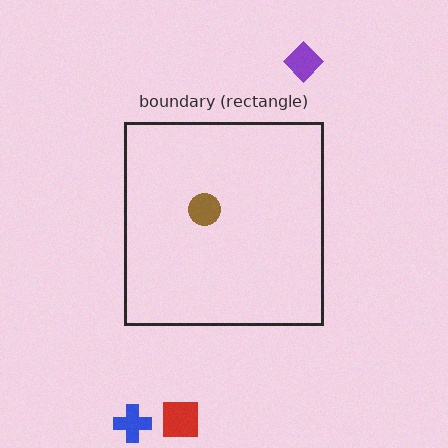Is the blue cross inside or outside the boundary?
Outside.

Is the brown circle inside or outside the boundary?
Inside.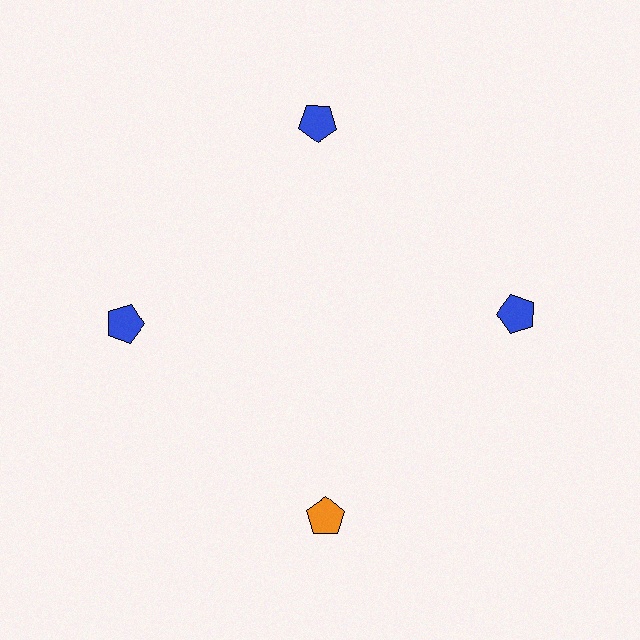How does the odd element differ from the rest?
It has a different color: orange instead of blue.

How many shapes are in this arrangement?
There are 4 shapes arranged in a ring pattern.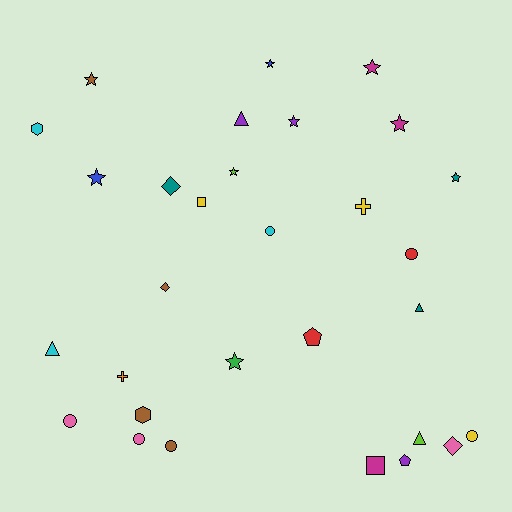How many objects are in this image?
There are 30 objects.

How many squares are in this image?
There are 2 squares.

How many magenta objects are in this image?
There are 3 magenta objects.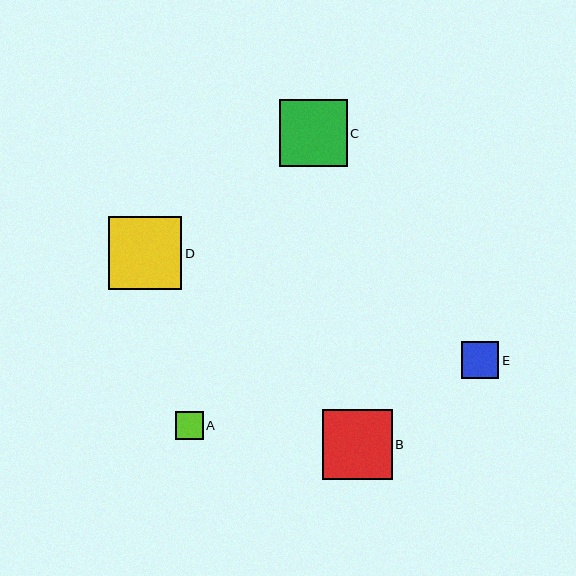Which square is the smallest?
Square A is the smallest with a size of approximately 28 pixels.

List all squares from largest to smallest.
From largest to smallest: D, B, C, E, A.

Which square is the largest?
Square D is the largest with a size of approximately 73 pixels.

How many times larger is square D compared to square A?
Square D is approximately 2.6 times the size of square A.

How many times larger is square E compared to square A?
Square E is approximately 1.3 times the size of square A.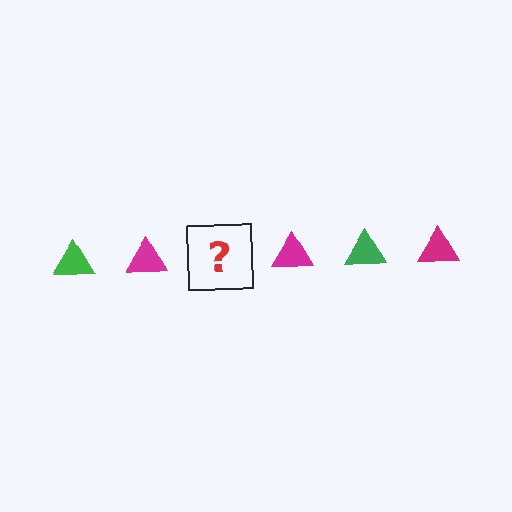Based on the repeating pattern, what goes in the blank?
The blank should be a green triangle.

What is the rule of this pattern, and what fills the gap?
The rule is that the pattern cycles through green, magenta triangles. The gap should be filled with a green triangle.